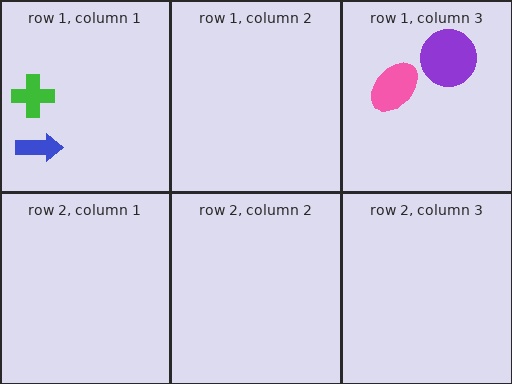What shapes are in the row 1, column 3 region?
The purple circle, the pink ellipse.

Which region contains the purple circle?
The row 1, column 3 region.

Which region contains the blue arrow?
The row 1, column 1 region.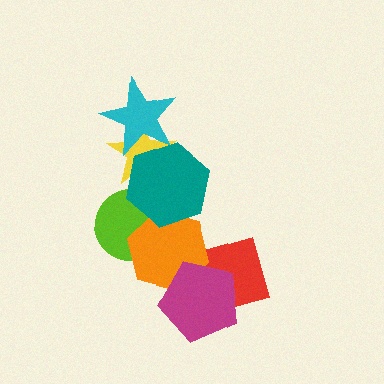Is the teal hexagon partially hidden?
No, no other shape covers it.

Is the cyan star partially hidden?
Yes, it is partially covered by another shape.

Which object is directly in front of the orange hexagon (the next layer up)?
The magenta pentagon is directly in front of the orange hexagon.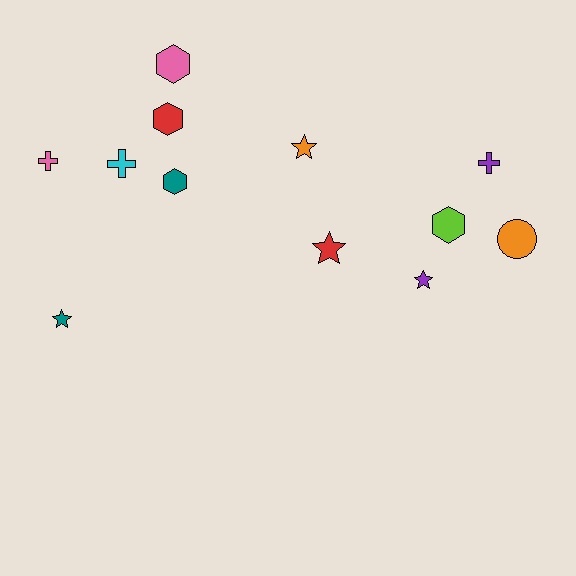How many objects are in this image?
There are 12 objects.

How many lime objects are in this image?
There is 1 lime object.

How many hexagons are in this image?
There are 4 hexagons.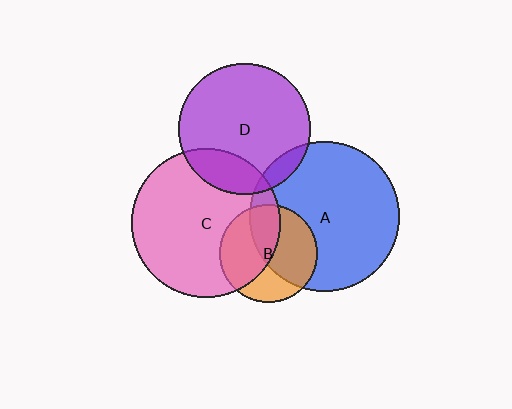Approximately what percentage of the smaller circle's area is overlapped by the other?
Approximately 55%.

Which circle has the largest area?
Circle A (blue).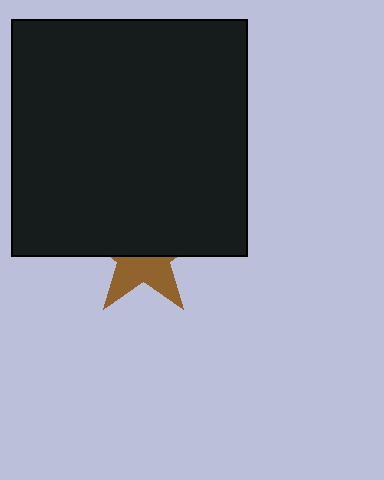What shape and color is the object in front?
The object in front is a black rectangle.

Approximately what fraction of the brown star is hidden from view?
Roughly 59% of the brown star is hidden behind the black rectangle.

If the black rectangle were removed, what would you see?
You would see the complete brown star.